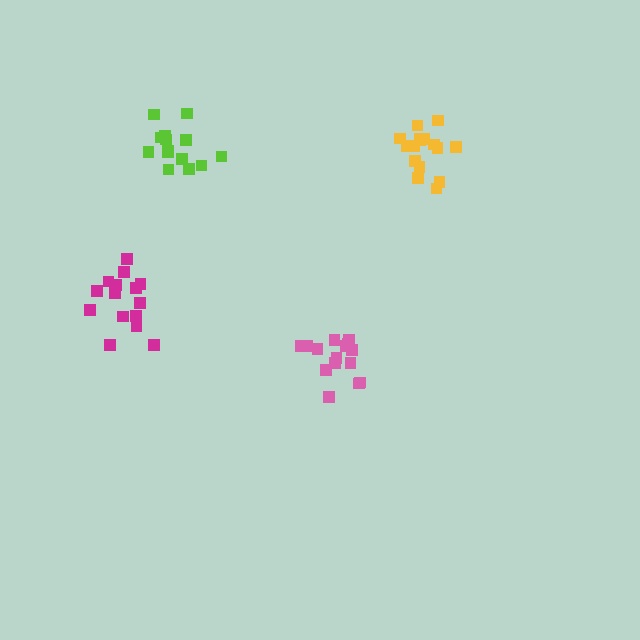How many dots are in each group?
Group 1: 15 dots, Group 2: 15 dots, Group 3: 16 dots, Group 4: 14 dots (60 total).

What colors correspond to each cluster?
The clusters are colored: pink, magenta, yellow, lime.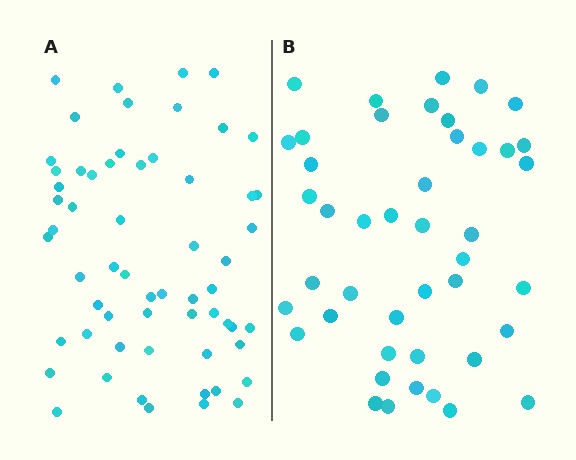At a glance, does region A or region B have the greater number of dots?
Region A (the left region) has more dots.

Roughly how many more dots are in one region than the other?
Region A has approximately 15 more dots than region B.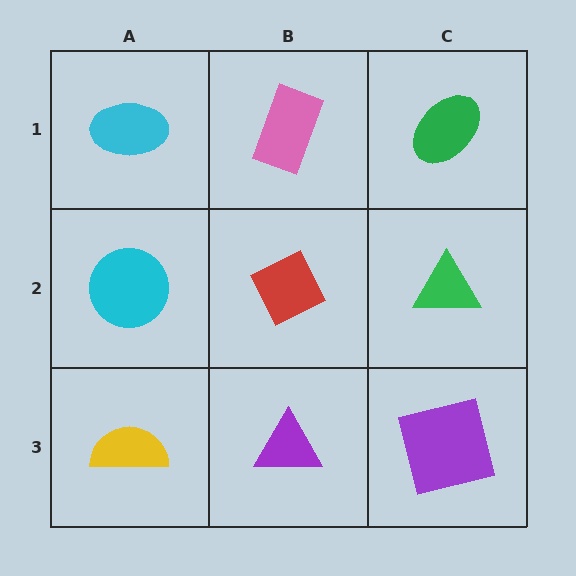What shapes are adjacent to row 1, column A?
A cyan circle (row 2, column A), a pink rectangle (row 1, column B).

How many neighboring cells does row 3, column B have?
3.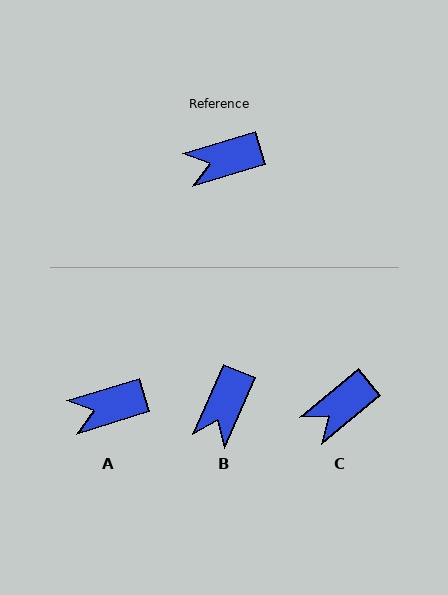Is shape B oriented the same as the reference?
No, it is off by about 50 degrees.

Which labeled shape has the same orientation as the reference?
A.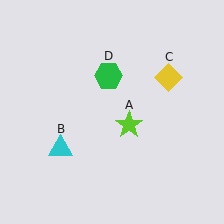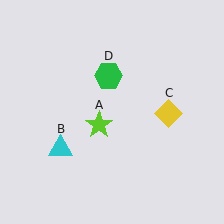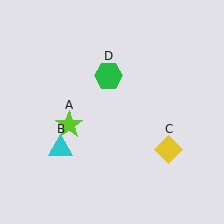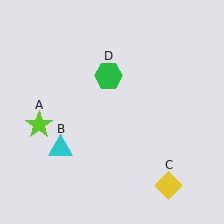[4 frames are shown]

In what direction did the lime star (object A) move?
The lime star (object A) moved left.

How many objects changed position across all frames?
2 objects changed position: lime star (object A), yellow diamond (object C).